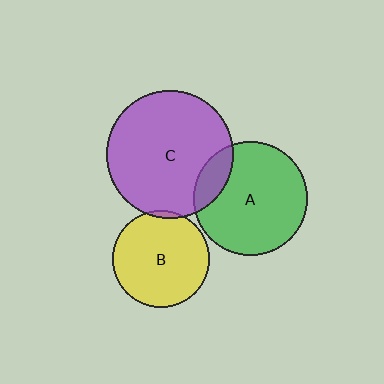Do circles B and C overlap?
Yes.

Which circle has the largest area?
Circle C (purple).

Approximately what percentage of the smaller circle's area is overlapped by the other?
Approximately 5%.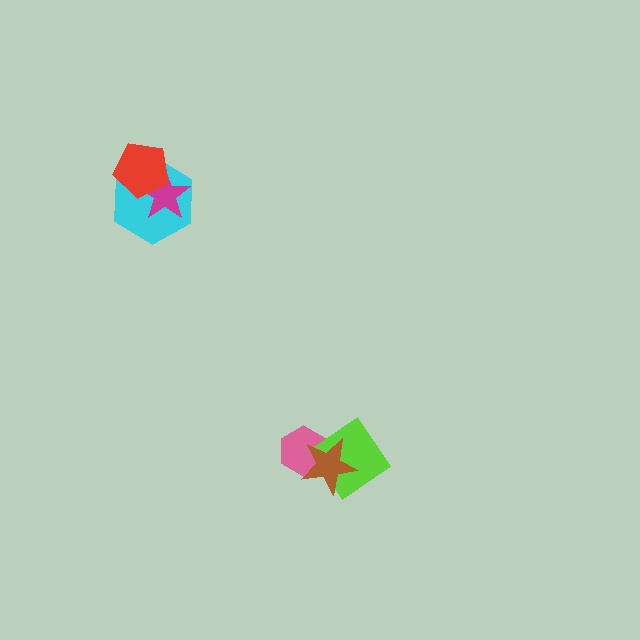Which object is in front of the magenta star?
The red pentagon is in front of the magenta star.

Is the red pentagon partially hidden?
No, no other shape covers it.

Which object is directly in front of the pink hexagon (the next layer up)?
The lime diamond is directly in front of the pink hexagon.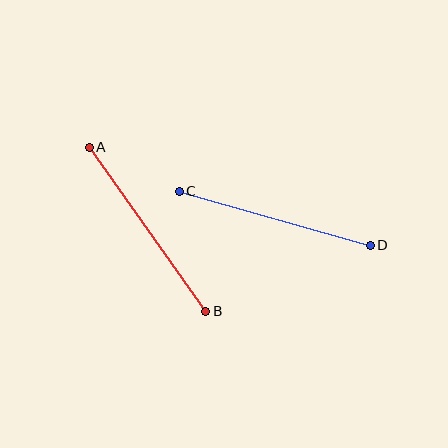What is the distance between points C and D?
The distance is approximately 198 pixels.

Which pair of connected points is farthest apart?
Points A and B are farthest apart.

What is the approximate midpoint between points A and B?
The midpoint is at approximately (147, 229) pixels.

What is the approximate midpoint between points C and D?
The midpoint is at approximately (275, 218) pixels.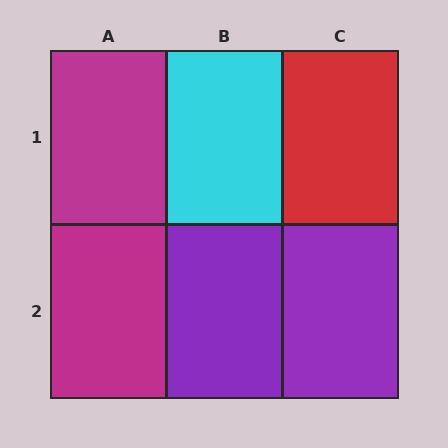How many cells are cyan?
1 cell is cyan.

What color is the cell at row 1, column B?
Cyan.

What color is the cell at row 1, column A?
Magenta.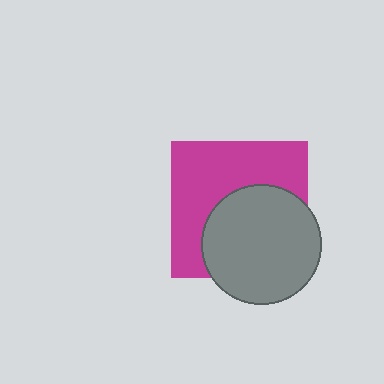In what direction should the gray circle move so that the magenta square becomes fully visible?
The gray circle should move toward the lower-right. That is the shortest direction to clear the overlap and leave the magenta square fully visible.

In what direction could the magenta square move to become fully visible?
The magenta square could move toward the upper-left. That would shift it out from behind the gray circle entirely.